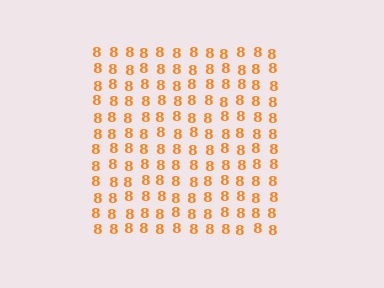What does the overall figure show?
The overall figure shows a square.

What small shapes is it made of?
It is made of small digit 8's.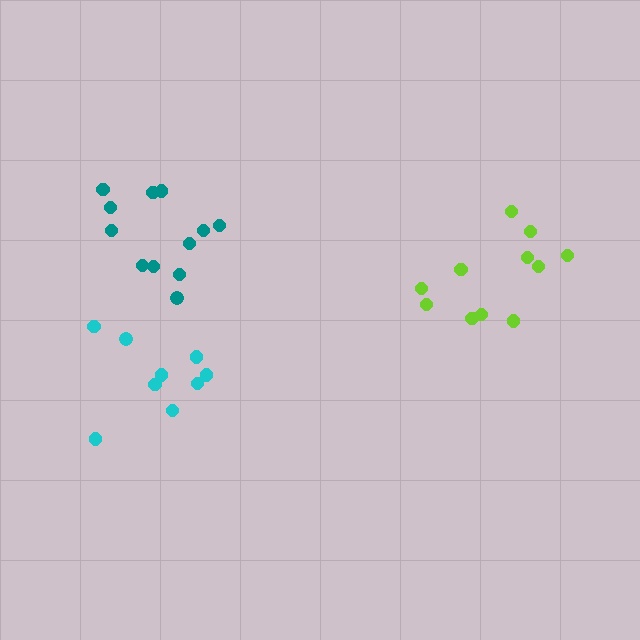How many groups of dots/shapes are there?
There are 3 groups.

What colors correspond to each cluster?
The clusters are colored: teal, cyan, lime.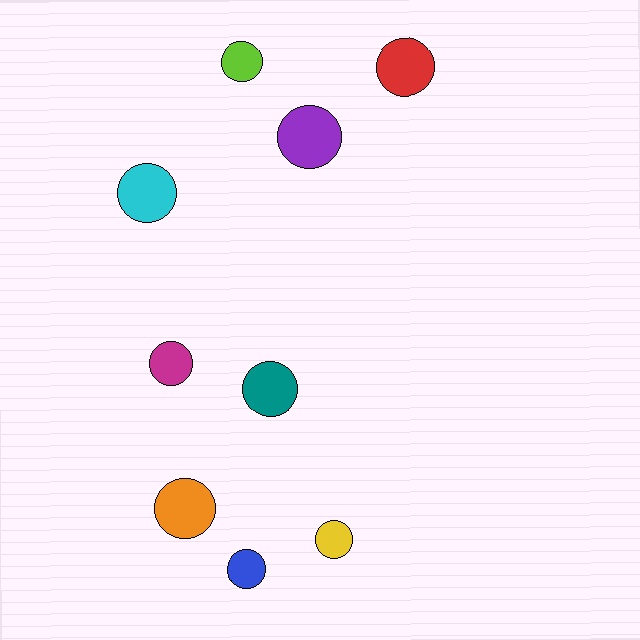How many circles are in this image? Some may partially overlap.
There are 9 circles.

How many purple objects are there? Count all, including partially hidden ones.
There is 1 purple object.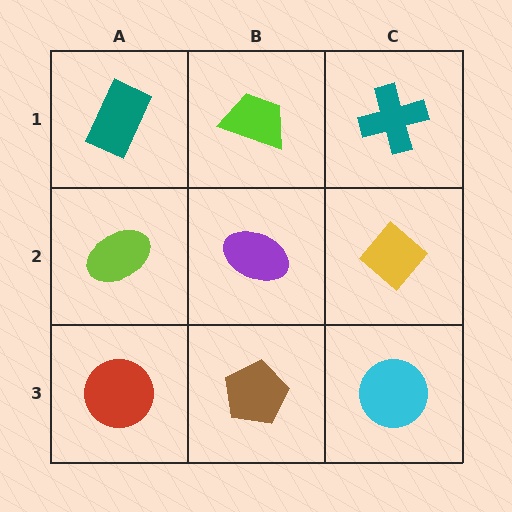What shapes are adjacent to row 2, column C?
A teal cross (row 1, column C), a cyan circle (row 3, column C), a purple ellipse (row 2, column B).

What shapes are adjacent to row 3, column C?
A yellow diamond (row 2, column C), a brown pentagon (row 3, column B).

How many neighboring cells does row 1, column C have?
2.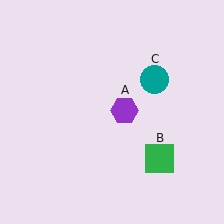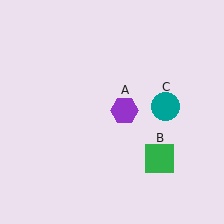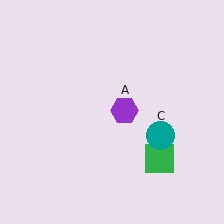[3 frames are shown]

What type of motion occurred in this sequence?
The teal circle (object C) rotated clockwise around the center of the scene.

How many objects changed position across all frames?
1 object changed position: teal circle (object C).